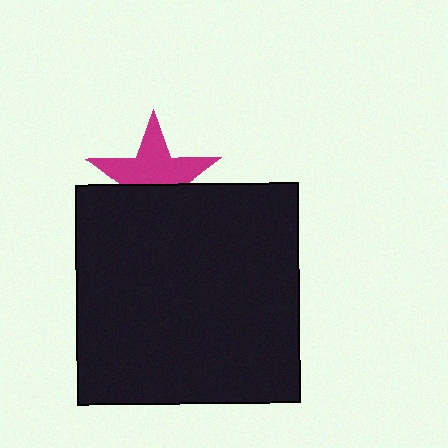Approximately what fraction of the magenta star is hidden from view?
Roughly 42% of the magenta star is hidden behind the black rectangle.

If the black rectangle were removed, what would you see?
You would see the complete magenta star.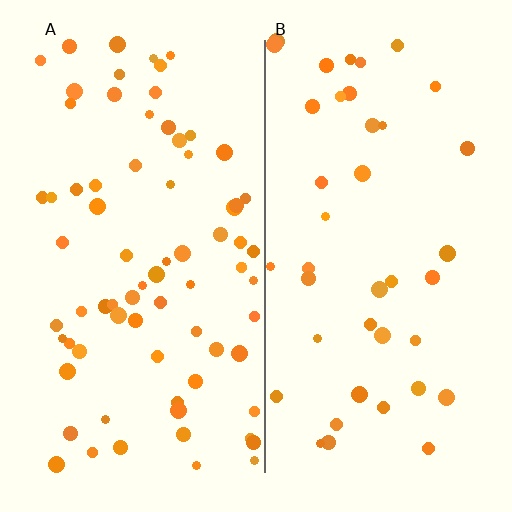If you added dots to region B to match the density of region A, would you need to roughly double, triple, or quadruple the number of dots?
Approximately double.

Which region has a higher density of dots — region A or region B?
A (the left).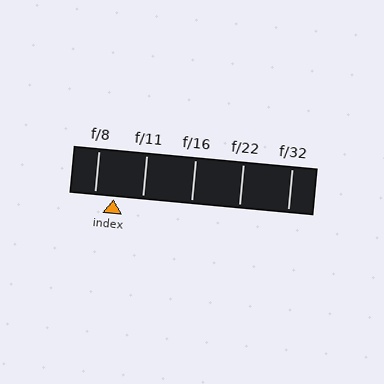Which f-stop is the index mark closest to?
The index mark is closest to f/8.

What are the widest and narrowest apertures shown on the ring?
The widest aperture shown is f/8 and the narrowest is f/32.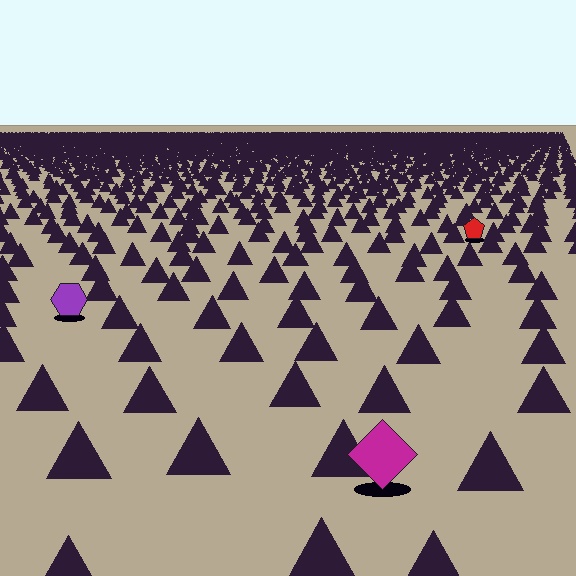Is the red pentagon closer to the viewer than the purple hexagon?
No. The purple hexagon is closer — you can tell from the texture gradient: the ground texture is coarser near it.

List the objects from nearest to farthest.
From nearest to farthest: the magenta diamond, the purple hexagon, the red pentagon.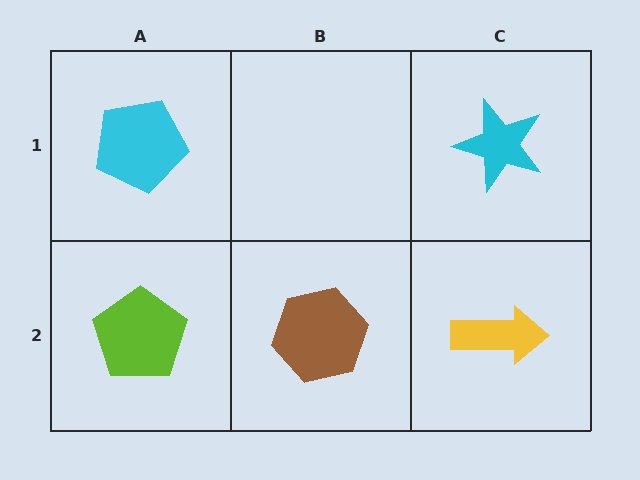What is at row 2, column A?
A lime pentagon.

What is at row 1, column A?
A cyan pentagon.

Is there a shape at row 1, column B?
No, that cell is empty.